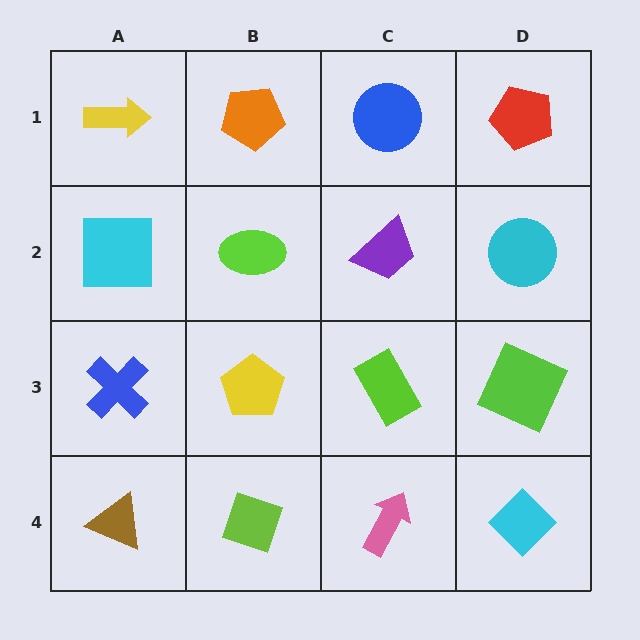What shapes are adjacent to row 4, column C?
A lime rectangle (row 3, column C), a lime diamond (row 4, column B), a cyan diamond (row 4, column D).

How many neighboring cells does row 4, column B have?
3.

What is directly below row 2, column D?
A lime square.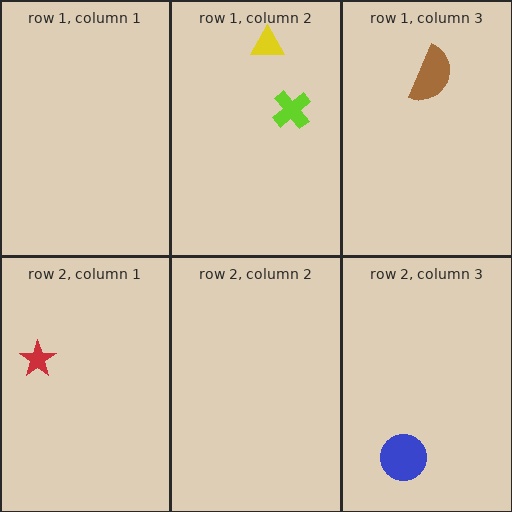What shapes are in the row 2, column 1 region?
The red star.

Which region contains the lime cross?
The row 1, column 2 region.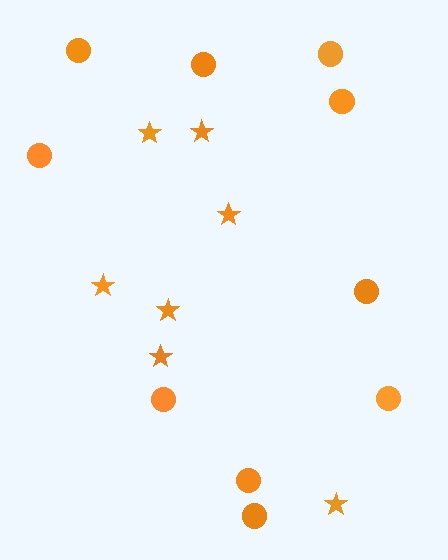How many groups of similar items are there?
There are 2 groups: one group of circles (10) and one group of stars (7).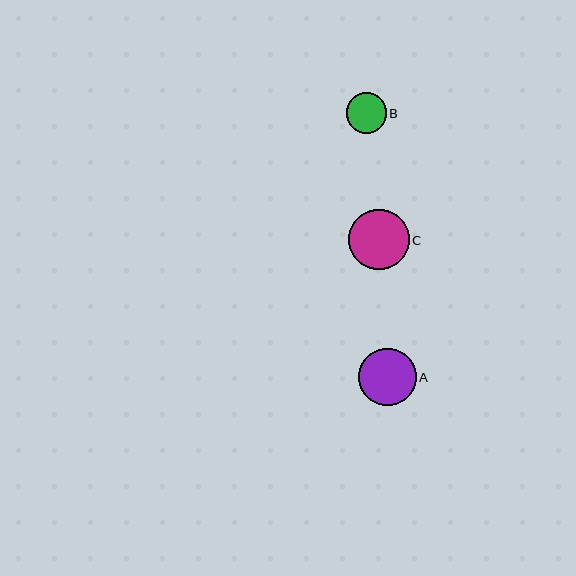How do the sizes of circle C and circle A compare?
Circle C and circle A are approximately the same size.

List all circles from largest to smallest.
From largest to smallest: C, A, B.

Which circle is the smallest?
Circle B is the smallest with a size of approximately 40 pixels.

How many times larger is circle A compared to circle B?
Circle A is approximately 1.4 times the size of circle B.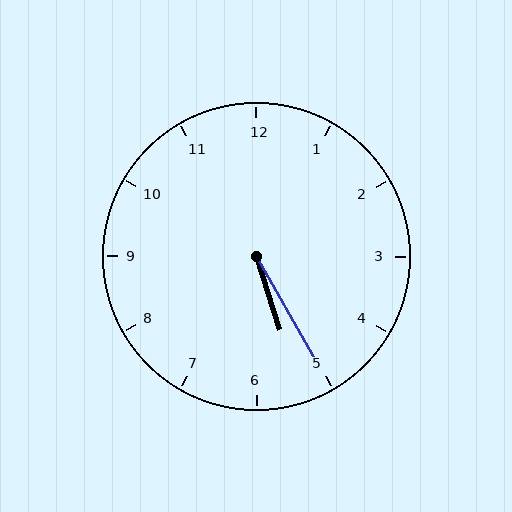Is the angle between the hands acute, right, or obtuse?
It is acute.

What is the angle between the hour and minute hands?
Approximately 12 degrees.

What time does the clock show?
5:25.